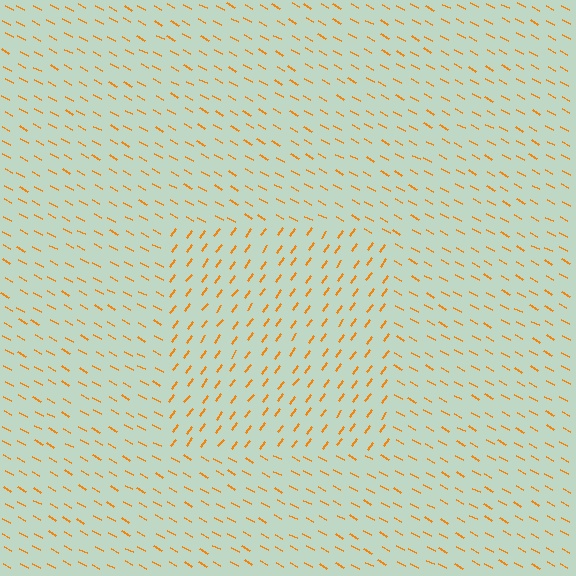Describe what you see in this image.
The image is filled with small orange line segments. A rectangle region in the image has lines oriented differently from the surrounding lines, creating a visible texture boundary.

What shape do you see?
I see a rectangle.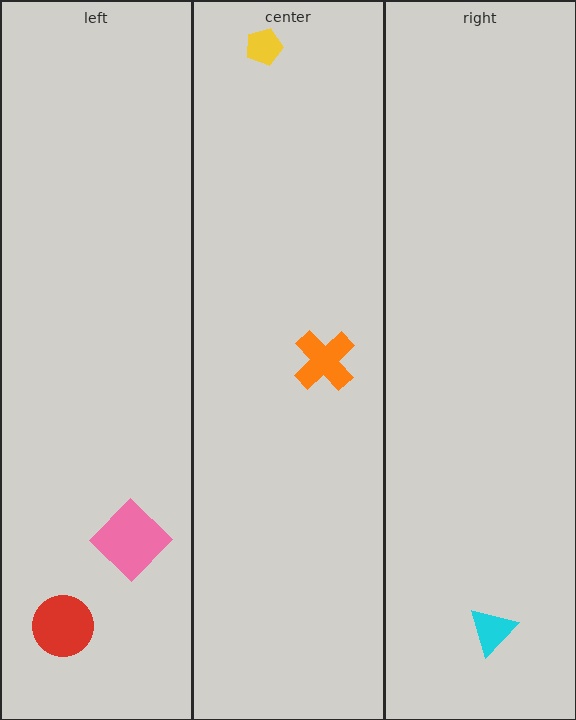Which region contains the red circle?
The left region.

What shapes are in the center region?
The yellow pentagon, the orange cross.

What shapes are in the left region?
The red circle, the pink diamond.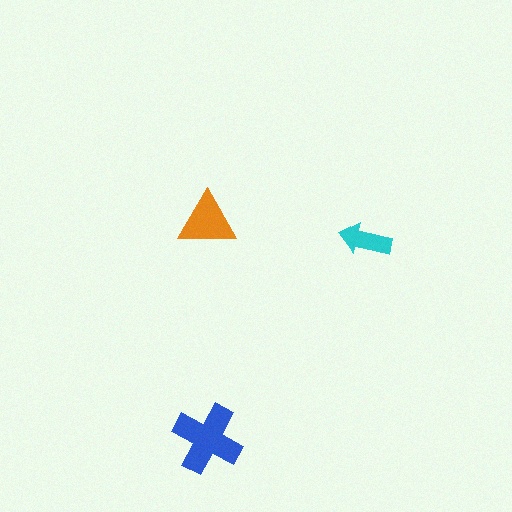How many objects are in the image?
There are 3 objects in the image.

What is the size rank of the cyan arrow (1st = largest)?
3rd.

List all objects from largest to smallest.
The blue cross, the orange triangle, the cyan arrow.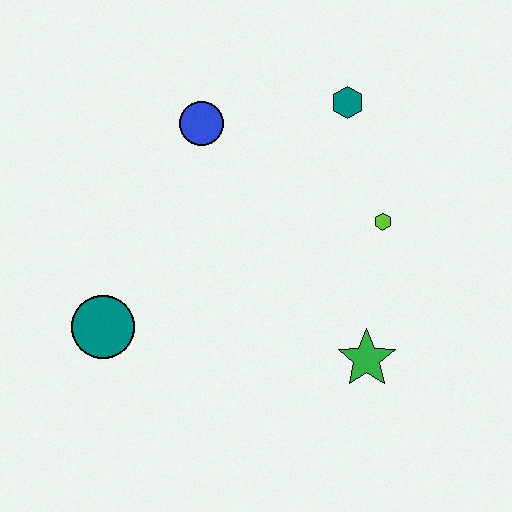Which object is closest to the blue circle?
The teal hexagon is closest to the blue circle.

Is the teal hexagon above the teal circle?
Yes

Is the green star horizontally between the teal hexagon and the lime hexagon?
Yes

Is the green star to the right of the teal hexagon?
Yes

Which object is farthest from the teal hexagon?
The teal circle is farthest from the teal hexagon.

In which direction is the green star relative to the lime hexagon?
The green star is below the lime hexagon.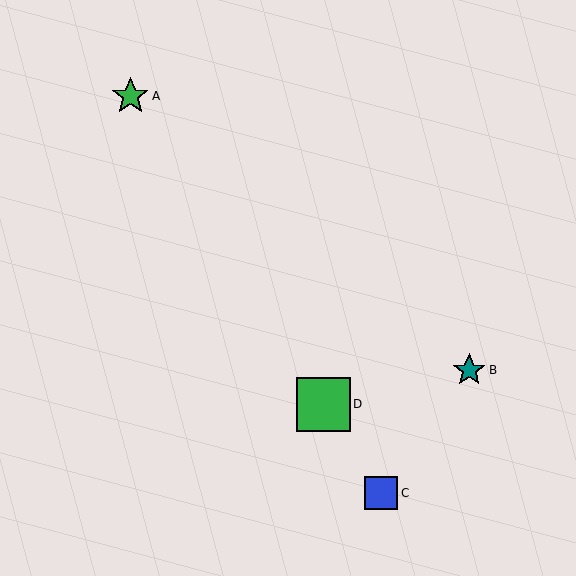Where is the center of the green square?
The center of the green square is at (323, 404).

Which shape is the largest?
The green square (labeled D) is the largest.